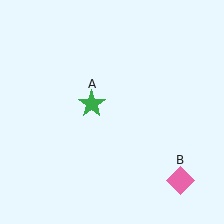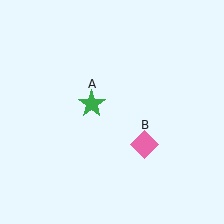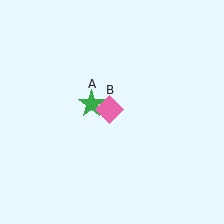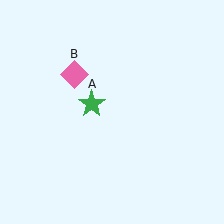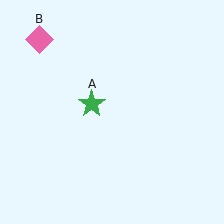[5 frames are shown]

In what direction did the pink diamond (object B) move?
The pink diamond (object B) moved up and to the left.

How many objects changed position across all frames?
1 object changed position: pink diamond (object B).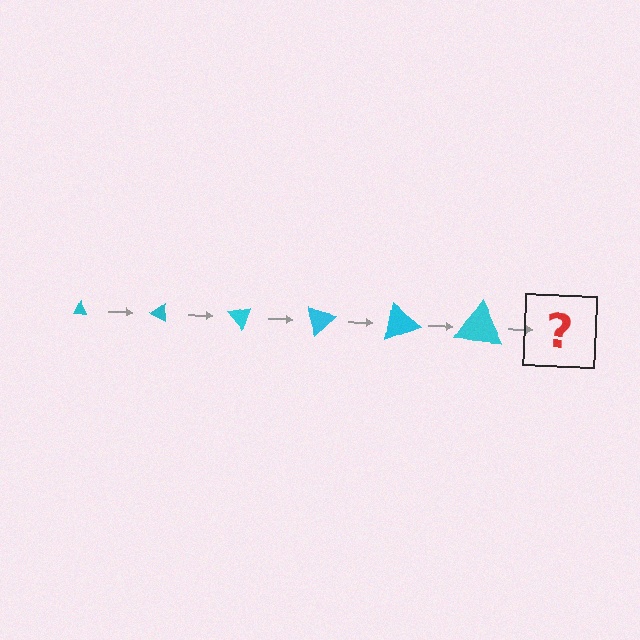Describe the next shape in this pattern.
It should be a triangle, larger than the previous one and rotated 150 degrees from the start.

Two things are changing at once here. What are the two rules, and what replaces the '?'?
The two rules are that the triangle grows larger each step and it rotates 25 degrees each step. The '?' should be a triangle, larger than the previous one and rotated 150 degrees from the start.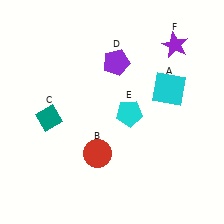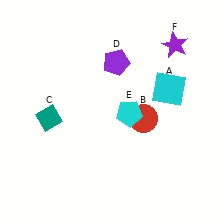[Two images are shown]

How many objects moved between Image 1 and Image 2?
1 object moved between the two images.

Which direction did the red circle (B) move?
The red circle (B) moved right.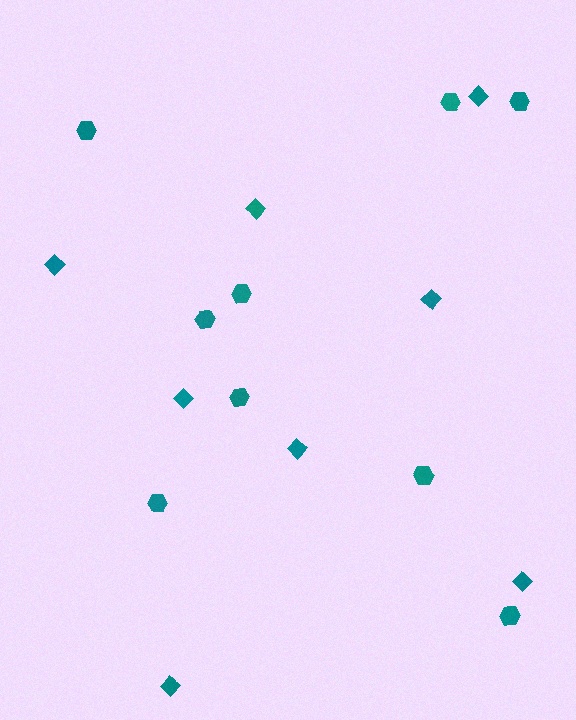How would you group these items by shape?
There are 2 groups: one group of hexagons (9) and one group of diamonds (8).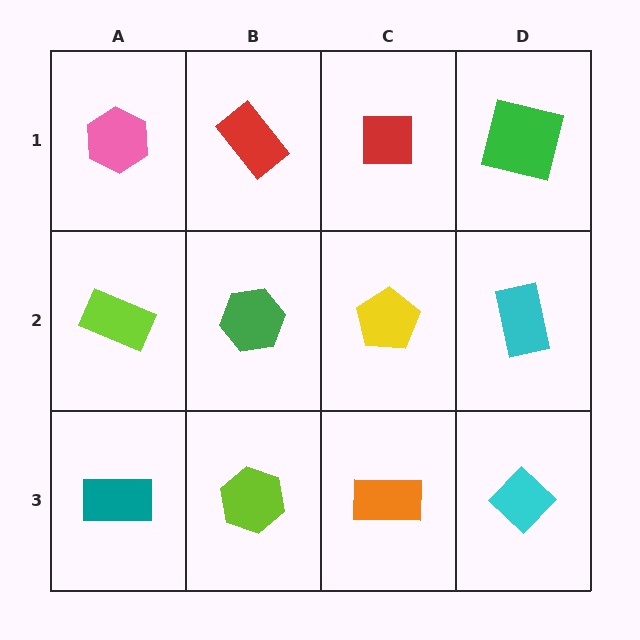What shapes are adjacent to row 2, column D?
A green square (row 1, column D), a cyan diamond (row 3, column D), a yellow pentagon (row 2, column C).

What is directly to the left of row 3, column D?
An orange rectangle.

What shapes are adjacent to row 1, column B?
A green hexagon (row 2, column B), a pink hexagon (row 1, column A), a red square (row 1, column C).